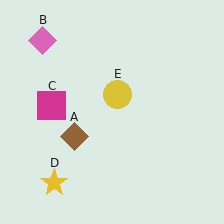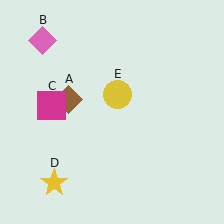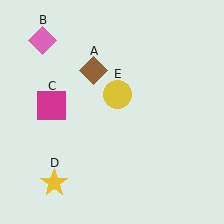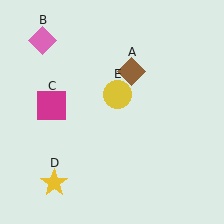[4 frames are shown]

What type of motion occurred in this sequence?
The brown diamond (object A) rotated clockwise around the center of the scene.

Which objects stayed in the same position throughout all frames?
Pink diamond (object B) and magenta square (object C) and yellow star (object D) and yellow circle (object E) remained stationary.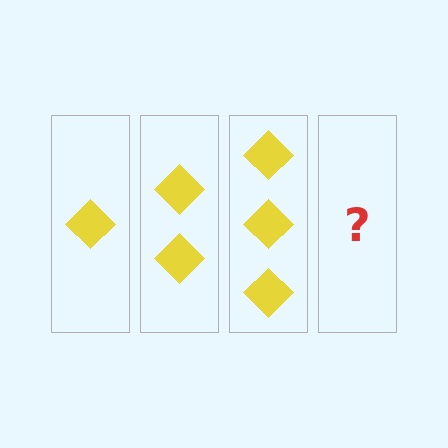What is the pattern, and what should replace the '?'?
The pattern is that each step adds one more diamond. The '?' should be 4 diamonds.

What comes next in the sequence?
The next element should be 4 diamonds.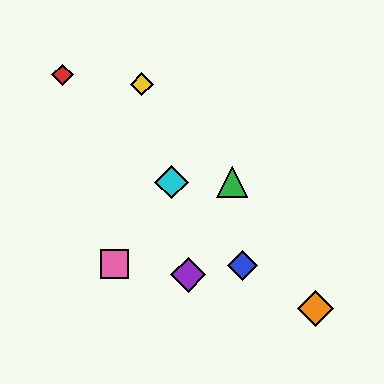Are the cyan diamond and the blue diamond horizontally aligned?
No, the cyan diamond is at y≈182 and the blue diamond is at y≈265.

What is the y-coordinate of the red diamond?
The red diamond is at y≈75.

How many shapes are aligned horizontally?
2 shapes (the green triangle, the cyan diamond) are aligned horizontally.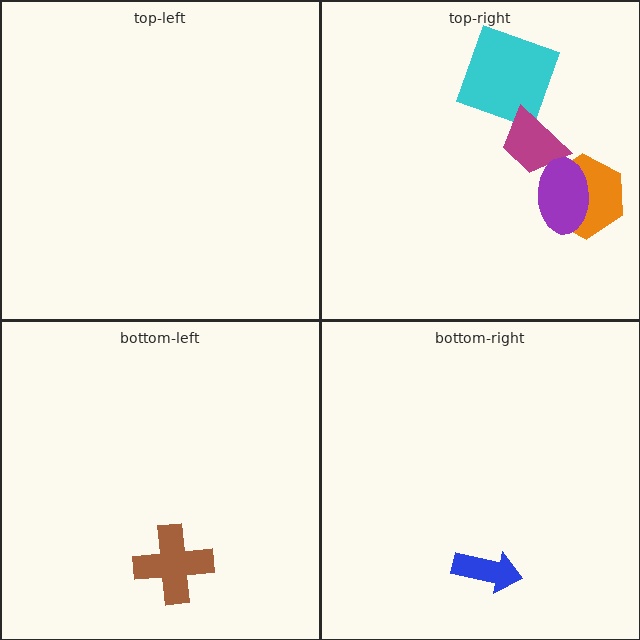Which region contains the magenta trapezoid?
The top-right region.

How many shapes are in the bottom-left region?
1.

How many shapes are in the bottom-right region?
1.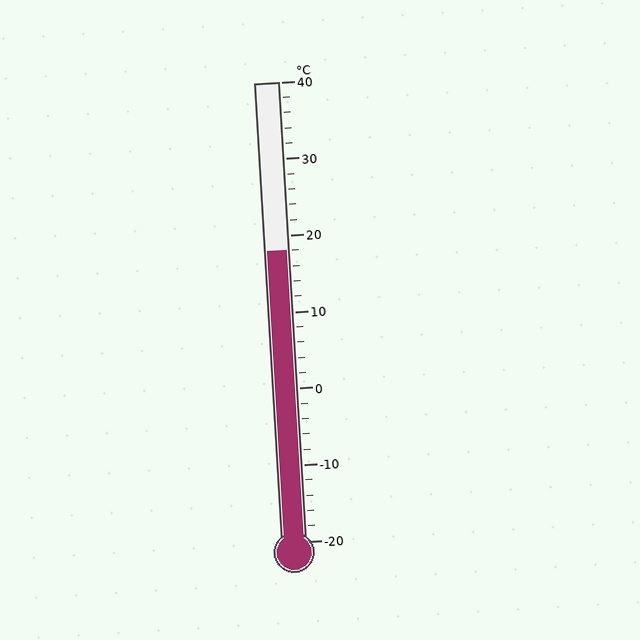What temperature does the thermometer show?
The thermometer shows approximately 18°C.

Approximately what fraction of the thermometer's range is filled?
The thermometer is filled to approximately 65% of its range.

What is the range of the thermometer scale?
The thermometer scale ranges from -20°C to 40°C.